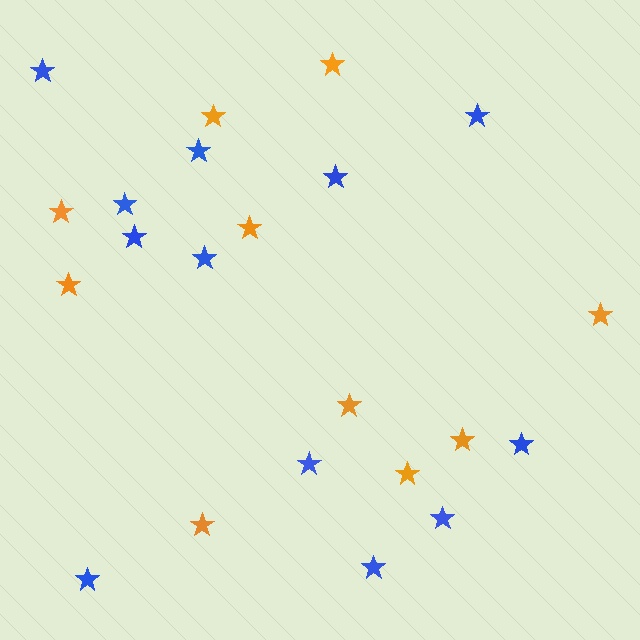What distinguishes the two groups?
There are 2 groups: one group of blue stars (12) and one group of orange stars (10).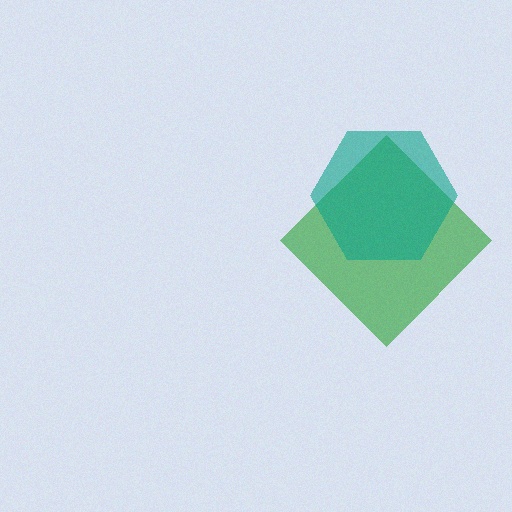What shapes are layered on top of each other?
The layered shapes are: a green diamond, a teal hexagon.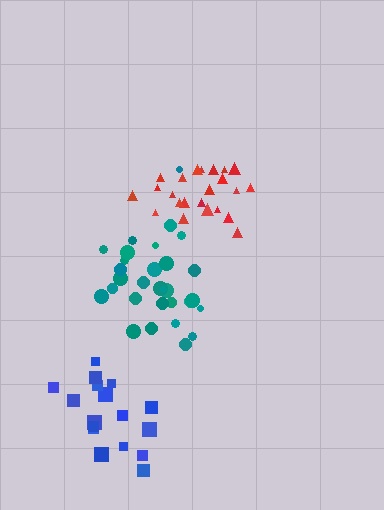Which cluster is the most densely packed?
Red.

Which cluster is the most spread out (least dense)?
Blue.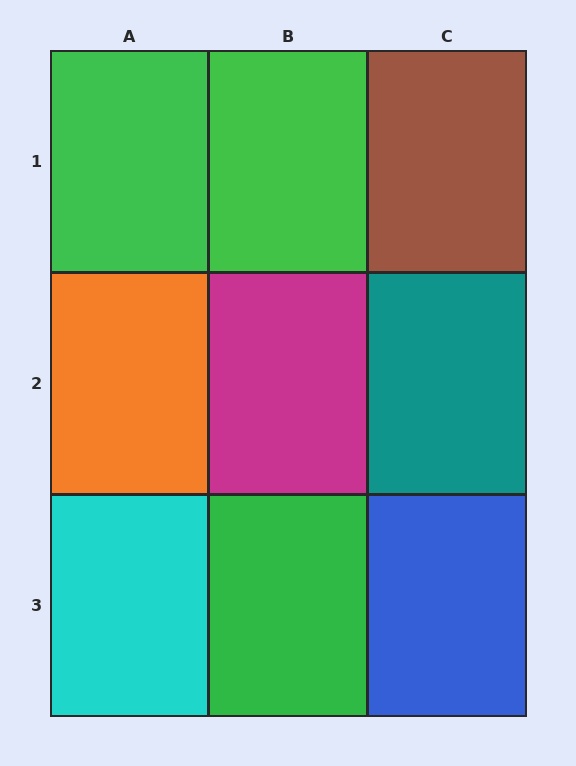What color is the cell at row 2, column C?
Teal.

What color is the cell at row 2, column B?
Magenta.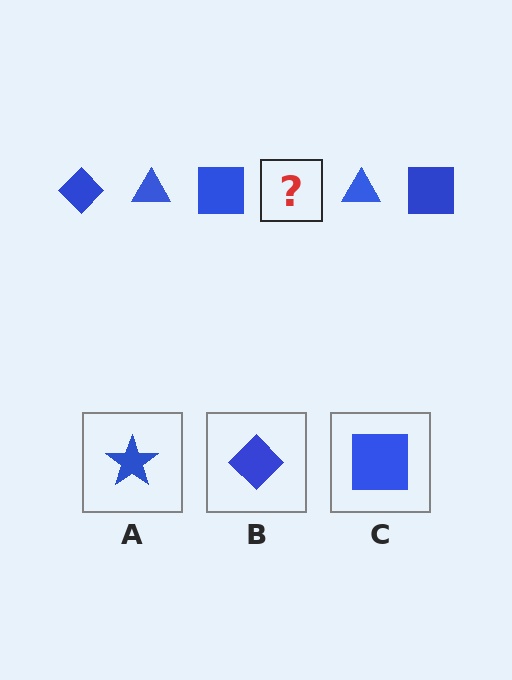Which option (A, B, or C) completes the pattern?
B.